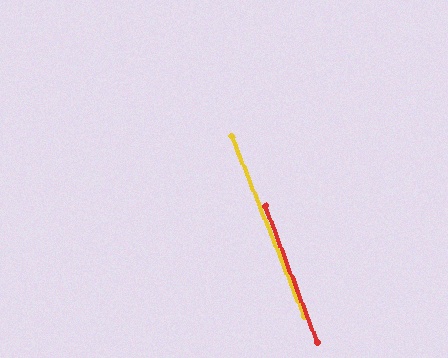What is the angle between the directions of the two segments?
Approximately 1 degree.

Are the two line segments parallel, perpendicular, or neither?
Parallel — their directions differ by only 1.3°.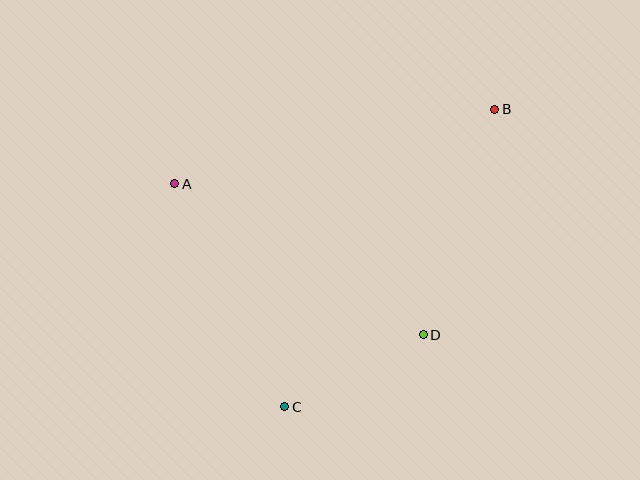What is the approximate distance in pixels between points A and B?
The distance between A and B is approximately 328 pixels.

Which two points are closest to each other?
Points C and D are closest to each other.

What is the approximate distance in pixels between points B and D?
The distance between B and D is approximately 236 pixels.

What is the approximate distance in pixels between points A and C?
The distance between A and C is approximately 248 pixels.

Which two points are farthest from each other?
Points B and C are farthest from each other.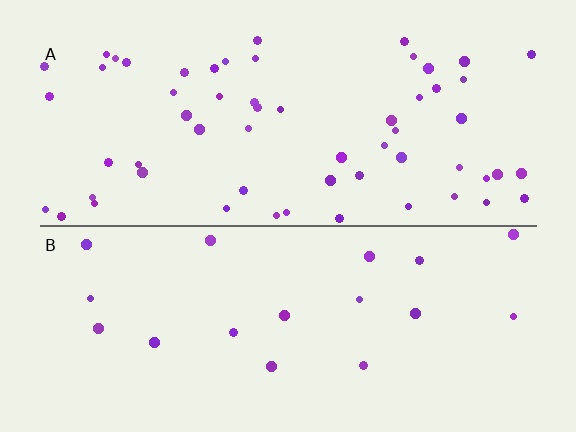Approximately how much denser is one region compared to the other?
Approximately 3.3× — region A over region B.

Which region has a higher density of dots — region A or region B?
A (the top).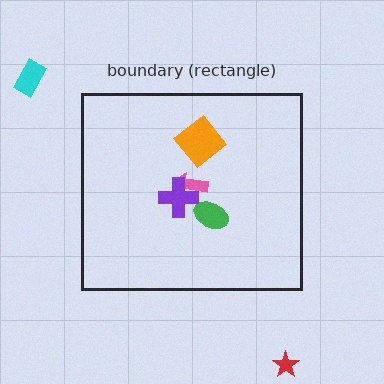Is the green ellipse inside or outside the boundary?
Inside.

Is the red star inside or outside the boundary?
Outside.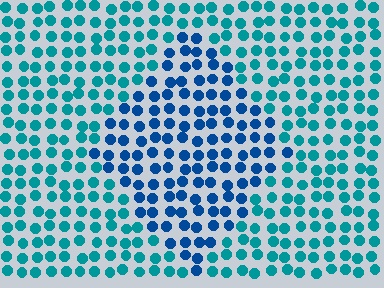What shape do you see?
I see a diamond.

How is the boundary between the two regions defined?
The boundary is defined purely by a slight shift in hue (about 31 degrees). Spacing, size, and orientation are identical on both sides.